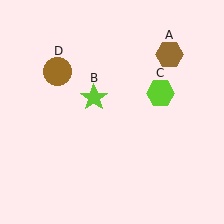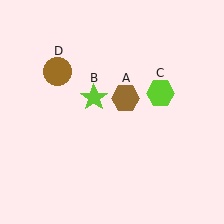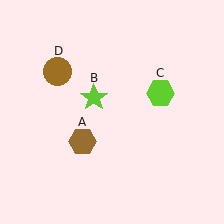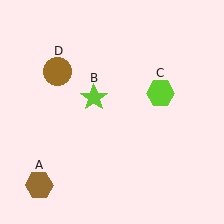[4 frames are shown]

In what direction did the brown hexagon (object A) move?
The brown hexagon (object A) moved down and to the left.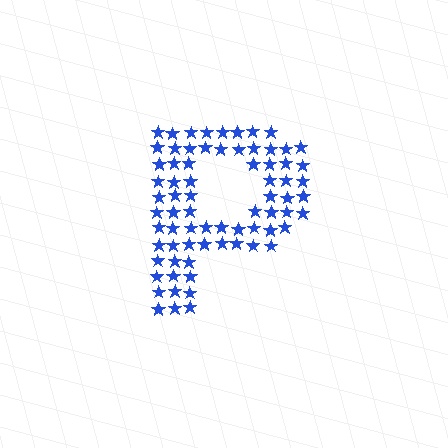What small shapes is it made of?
It is made of small stars.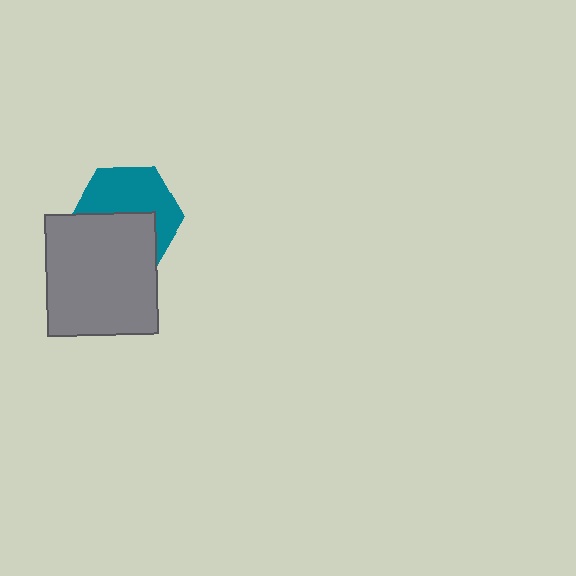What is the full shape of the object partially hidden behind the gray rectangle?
The partially hidden object is a teal hexagon.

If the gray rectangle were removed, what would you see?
You would see the complete teal hexagon.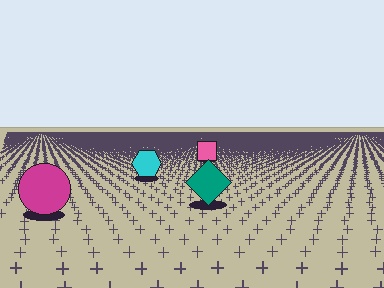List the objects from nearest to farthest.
From nearest to farthest: the magenta circle, the teal diamond, the cyan hexagon, the pink square.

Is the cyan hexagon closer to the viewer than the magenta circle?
No. The magenta circle is closer — you can tell from the texture gradient: the ground texture is coarser near it.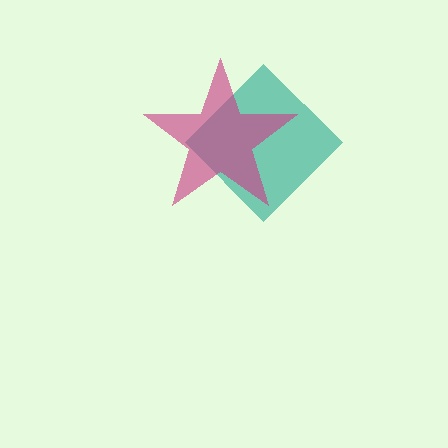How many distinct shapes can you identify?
There are 2 distinct shapes: a teal diamond, a magenta star.